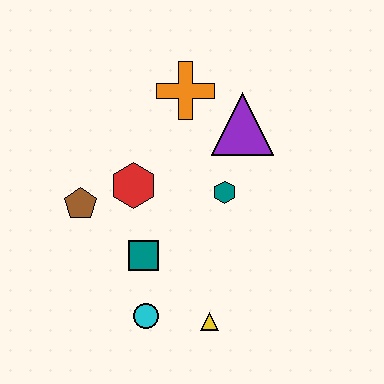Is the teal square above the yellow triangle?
Yes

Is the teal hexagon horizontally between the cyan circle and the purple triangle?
Yes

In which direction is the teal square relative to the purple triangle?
The teal square is below the purple triangle.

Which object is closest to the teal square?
The cyan circle is closest to the teal square.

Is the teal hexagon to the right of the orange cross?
Yes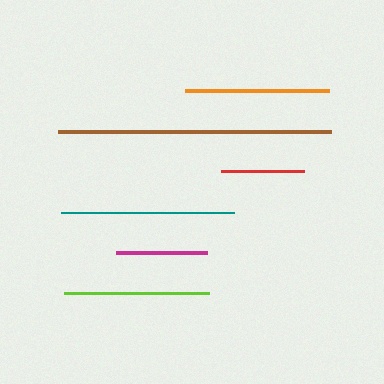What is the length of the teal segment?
The teal segment is approximately 173 pixels long.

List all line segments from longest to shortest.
From longest to shortest: brown, teal, lime, orange, magenta, red.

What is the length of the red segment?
The red segment is approximately 83 pixels long.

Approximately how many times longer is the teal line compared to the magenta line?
The teal line is approximately 1.9 times the length of the magenta line.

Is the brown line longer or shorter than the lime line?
The brown line is longer than the lime line.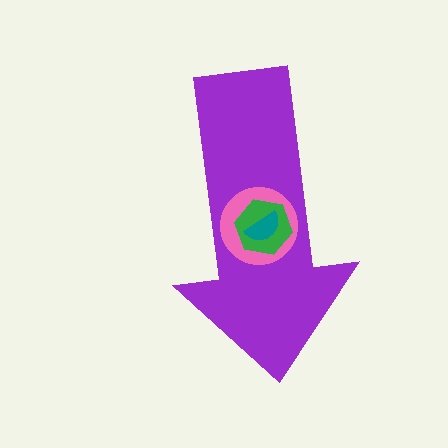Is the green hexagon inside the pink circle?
Yes.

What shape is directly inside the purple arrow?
The pink circle.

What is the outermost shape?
The purple arrow.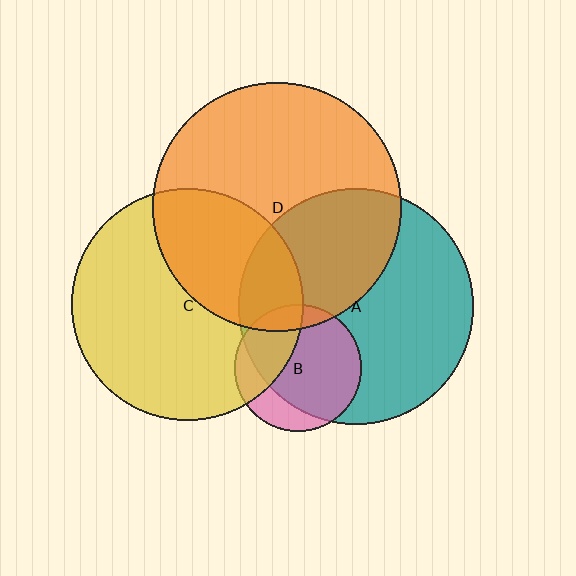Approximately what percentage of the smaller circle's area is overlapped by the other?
Approximately 40%.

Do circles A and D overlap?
Yes.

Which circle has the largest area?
Circle D (orange).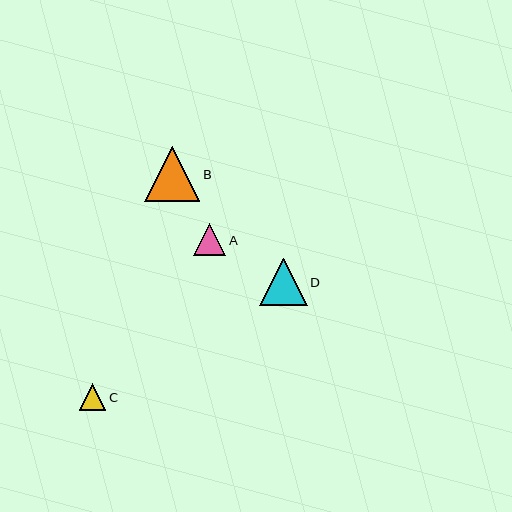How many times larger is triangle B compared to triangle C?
Triangle B is approximately 2.1 times the size of triangle C.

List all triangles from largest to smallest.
From largest to smallest: B, D, A, C.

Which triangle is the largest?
Triangle B is the largest with a size of approximately 55 pixels.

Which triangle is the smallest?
Triangle C is the smallest with a size of approximately 27 pixels.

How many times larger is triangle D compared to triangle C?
Triangle D is approximately 1.8 times the size of triangle C.